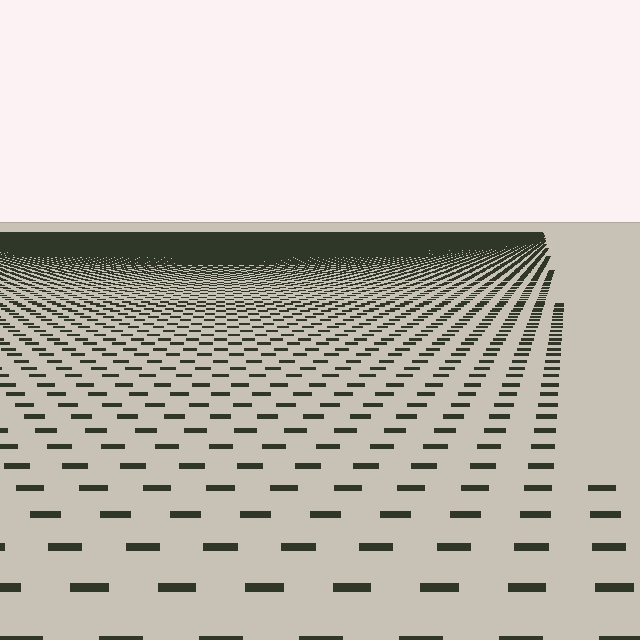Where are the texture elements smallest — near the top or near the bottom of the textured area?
Near the top.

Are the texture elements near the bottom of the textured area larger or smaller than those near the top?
Larger. Near the bottom, elements are closer to the viewer and appear at a bigger on-screen size.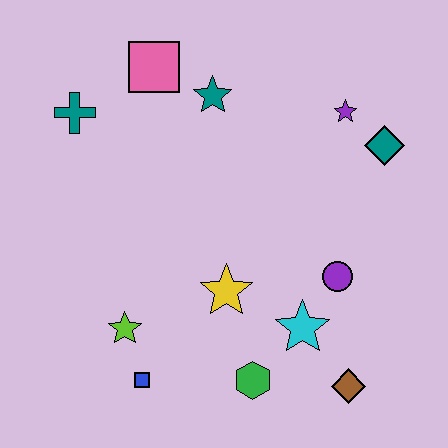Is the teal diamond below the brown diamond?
No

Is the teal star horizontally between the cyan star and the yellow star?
No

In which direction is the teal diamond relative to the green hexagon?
The teal diamond is above the green hexagon.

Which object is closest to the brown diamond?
The cyan star is closest to the brown diamond.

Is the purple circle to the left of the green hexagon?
No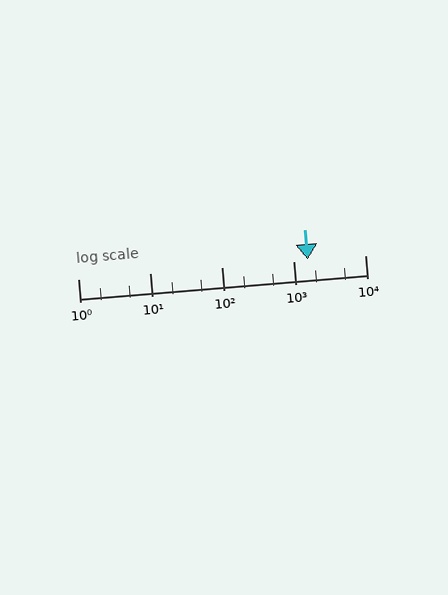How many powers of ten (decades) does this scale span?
The scale spans 4 decades, from 1 to 10000.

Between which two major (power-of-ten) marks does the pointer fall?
The pointer is between 1000 and 10000.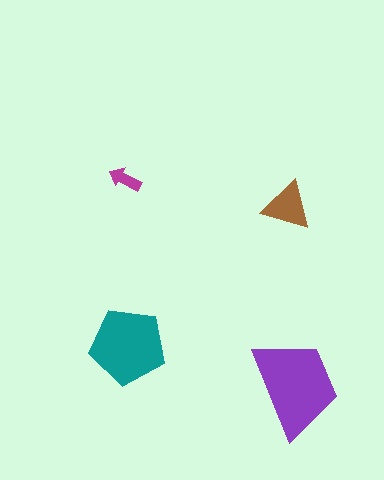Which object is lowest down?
The purple trapezoid is bottommost.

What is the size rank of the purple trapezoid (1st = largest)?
1st.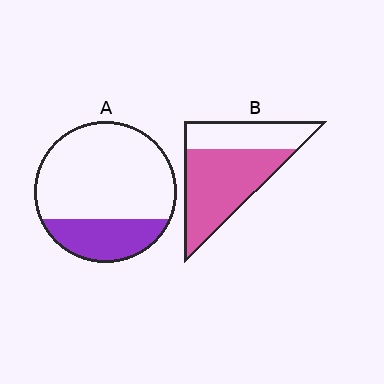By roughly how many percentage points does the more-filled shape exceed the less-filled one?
By roughly 40 percentage points (B over A).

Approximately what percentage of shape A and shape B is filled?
A is approximately 25% and B is approximately 65%.